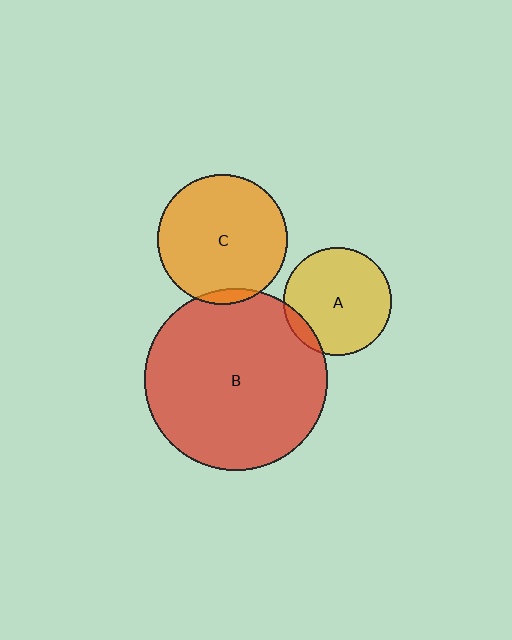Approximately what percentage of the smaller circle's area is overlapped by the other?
Approximately 5%.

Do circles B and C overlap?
Yes.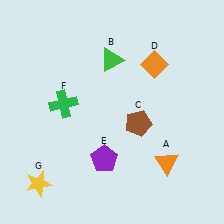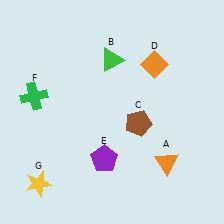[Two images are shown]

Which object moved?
The green cross (F) moved left.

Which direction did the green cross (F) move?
The green cross (F) moved left.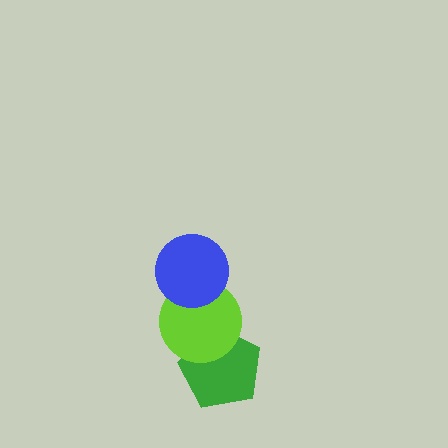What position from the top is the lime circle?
The lime circle is 2nd from the top.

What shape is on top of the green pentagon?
The lime circle is on top of the green pentagon.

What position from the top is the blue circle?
The blue circle is 1st from the top.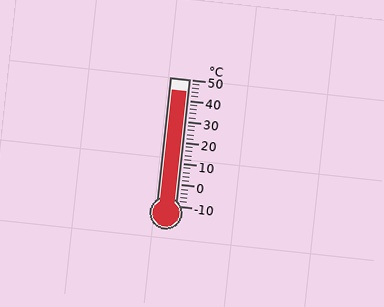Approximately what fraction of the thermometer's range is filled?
The thermometer is filled to approximately 90% of its range.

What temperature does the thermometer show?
The thermometer shows approximately 44°C.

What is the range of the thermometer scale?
The thermometer scale ranges from -10°C to 50°C.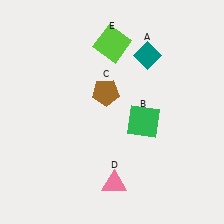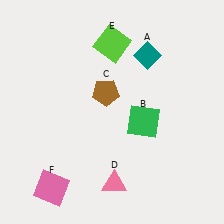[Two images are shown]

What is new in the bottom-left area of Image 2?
A pink square (F) was added in the bottom-left area of Image 2.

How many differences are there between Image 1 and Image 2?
There is 1 difference between the two images.